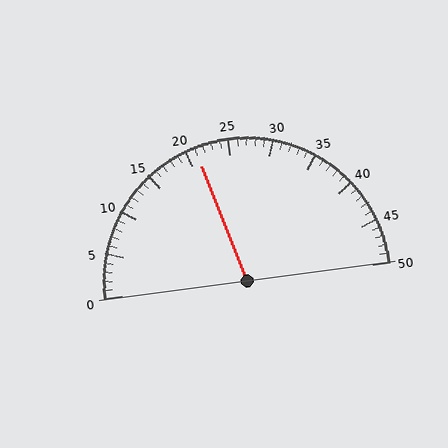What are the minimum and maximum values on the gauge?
The gauge ranges from 0 to 50.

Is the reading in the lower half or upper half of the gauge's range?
The reading is in the lower half of the range (0 to 50).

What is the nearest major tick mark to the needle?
The nearest major tick mark is 20.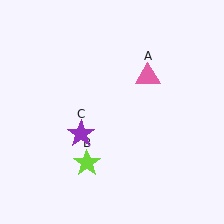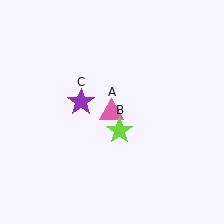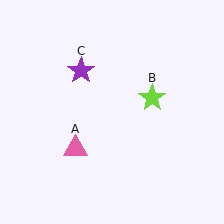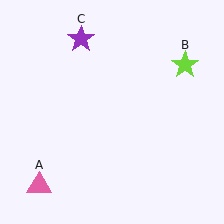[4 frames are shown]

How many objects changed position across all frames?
3 objects changed position: pink triangle (object A), lime star (object B), purple star (object C).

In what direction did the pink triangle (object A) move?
The pink triangle (object A) moved down and to the left.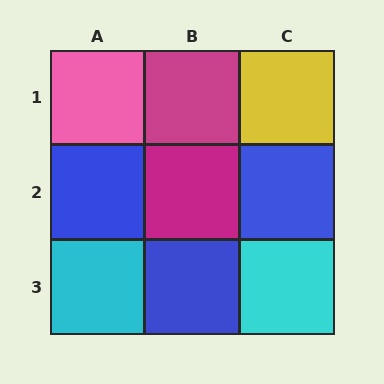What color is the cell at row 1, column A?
Pink.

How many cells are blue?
3 cells are blue.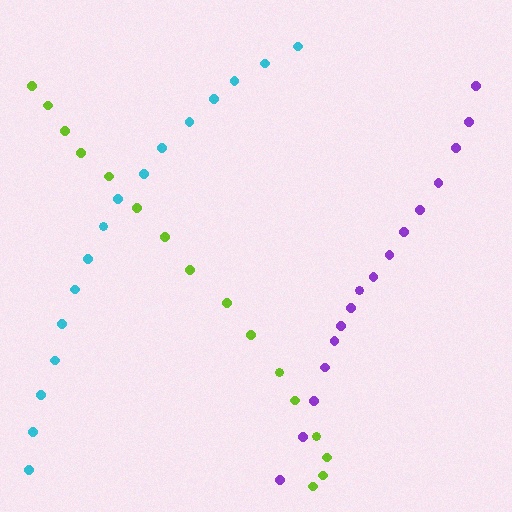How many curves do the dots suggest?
There are 3 distinct paths.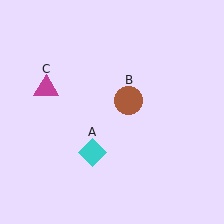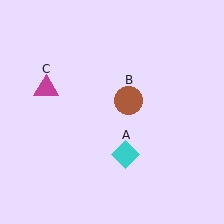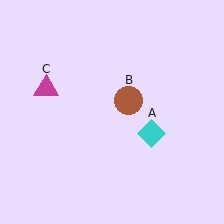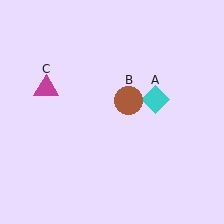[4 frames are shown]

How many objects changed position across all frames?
1 object changed position: cyan diamond (object A).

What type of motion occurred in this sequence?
The cyan diamond (object A) rotated counterclockwise around the center of the scene.